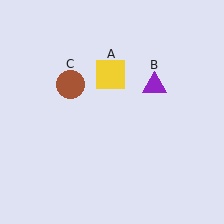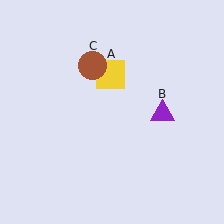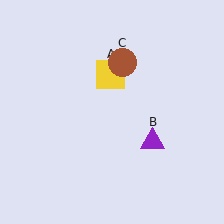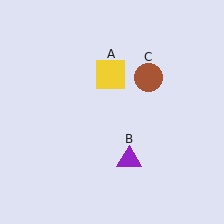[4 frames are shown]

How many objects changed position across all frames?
2 objects changed position: purple triangle (object B), brown circle (object C).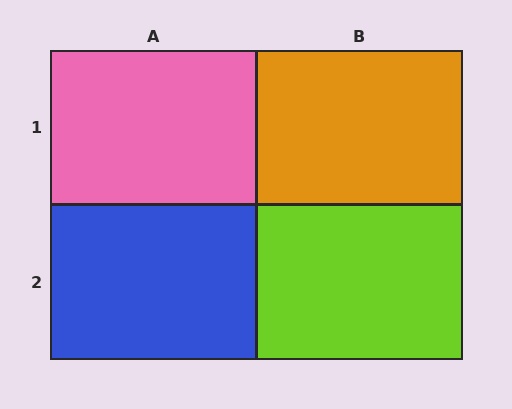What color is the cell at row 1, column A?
Pink.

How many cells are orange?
1 cell is orange.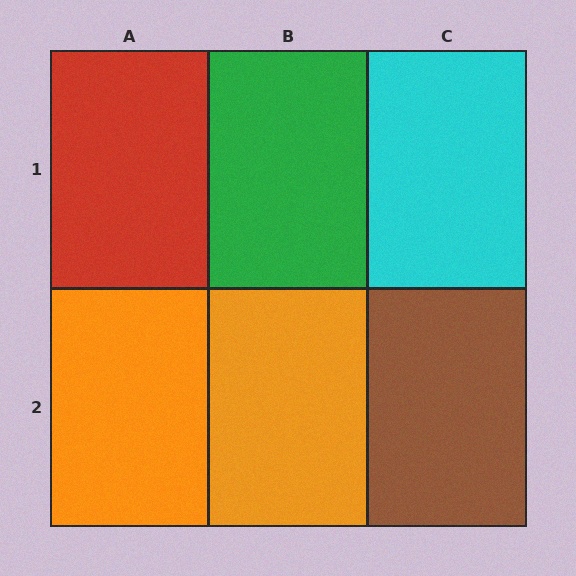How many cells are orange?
2 cells are orange.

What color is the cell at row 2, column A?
Orange.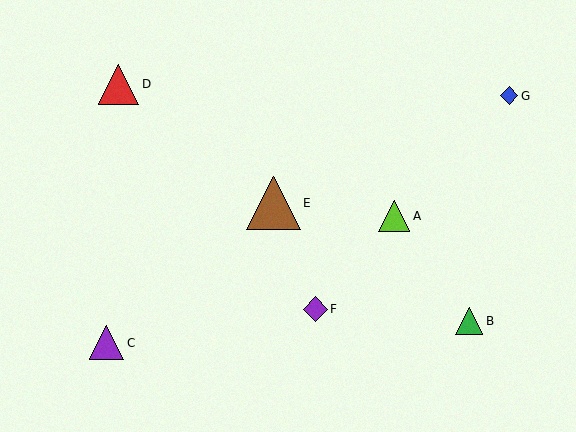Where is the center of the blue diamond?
The center of the blue diamond is at (509, 96).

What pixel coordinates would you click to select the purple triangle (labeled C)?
Click at (107, 343) to select the purple triangle C.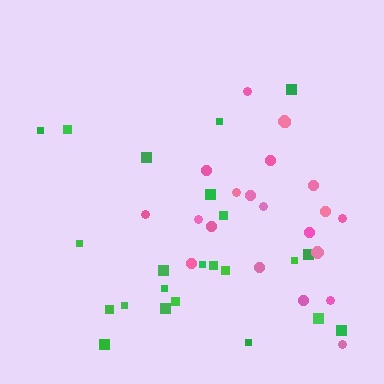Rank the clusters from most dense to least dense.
pink, green.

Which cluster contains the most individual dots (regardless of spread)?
Green (23).